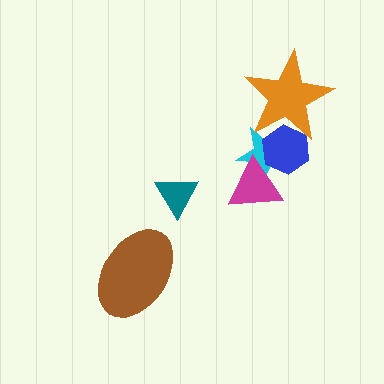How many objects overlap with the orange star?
2 objects overlap with the orange star.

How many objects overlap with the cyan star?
3 objects overlap with the cyan star.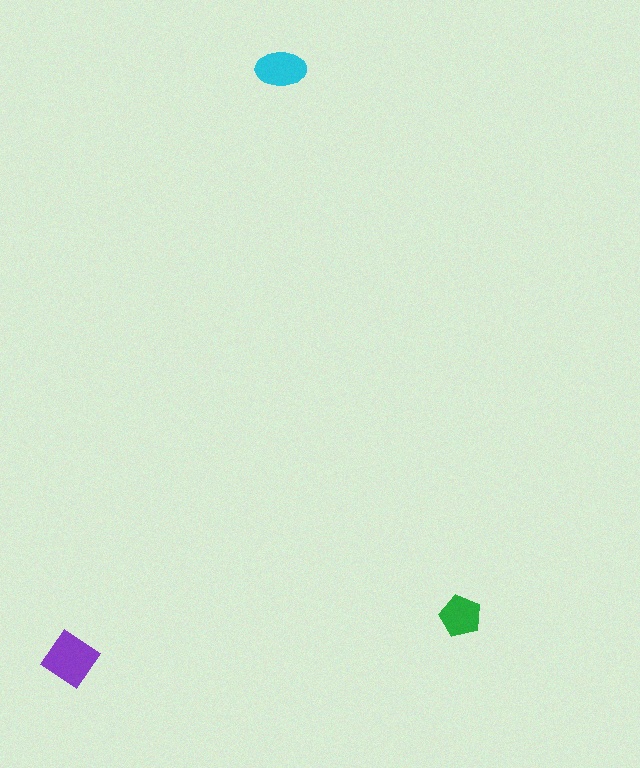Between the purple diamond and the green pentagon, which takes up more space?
The purple diamond.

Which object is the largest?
The purple diamond.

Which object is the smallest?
The green pentagon.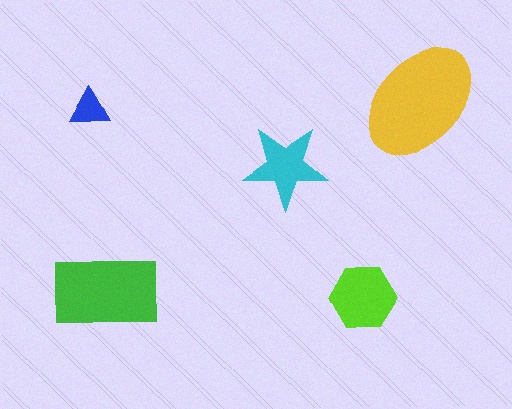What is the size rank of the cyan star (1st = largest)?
4th.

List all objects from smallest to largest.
The blue triangle, the cyan star, the lime hexagon, the green rectangle, the yellow ellipse.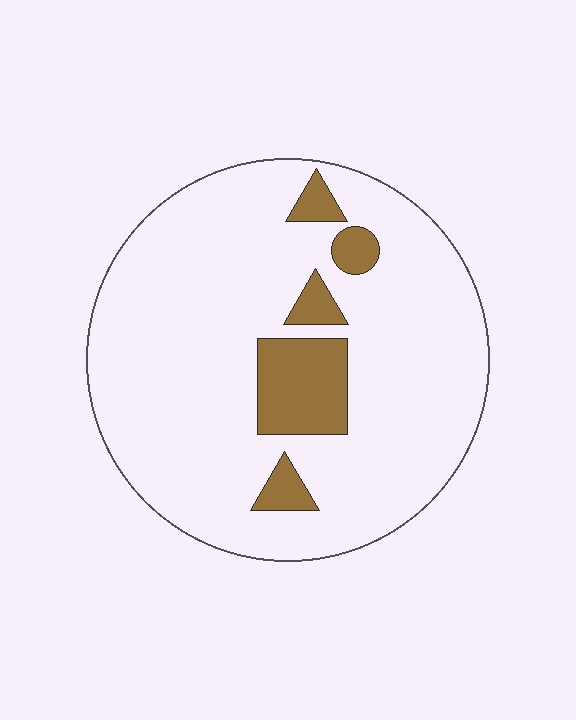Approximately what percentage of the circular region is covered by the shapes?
Approximately 15%.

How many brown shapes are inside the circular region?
5.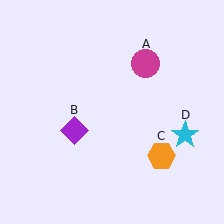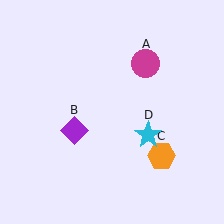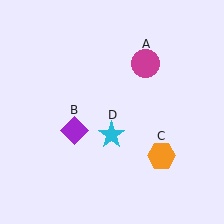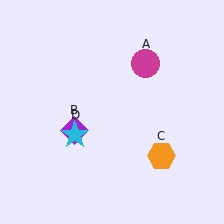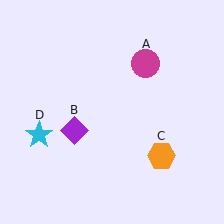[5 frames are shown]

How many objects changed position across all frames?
1 object changed position: cyan star (object D).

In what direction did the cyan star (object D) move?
The cyan star (object D) moved left.